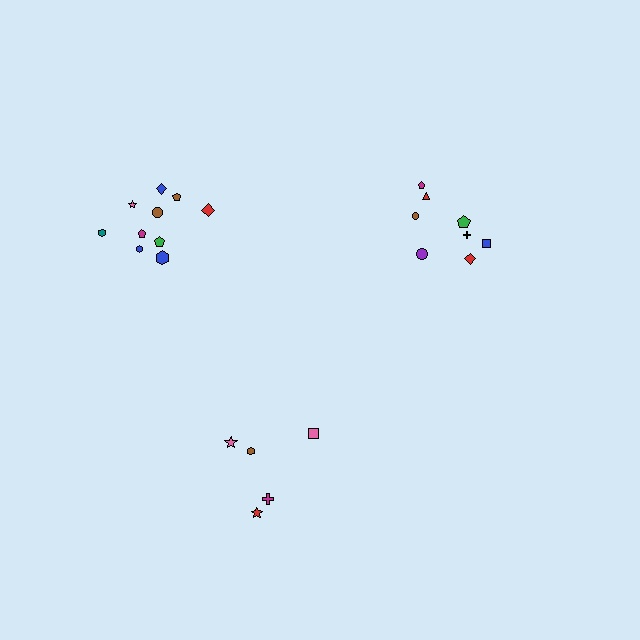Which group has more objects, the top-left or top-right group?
The top-left group.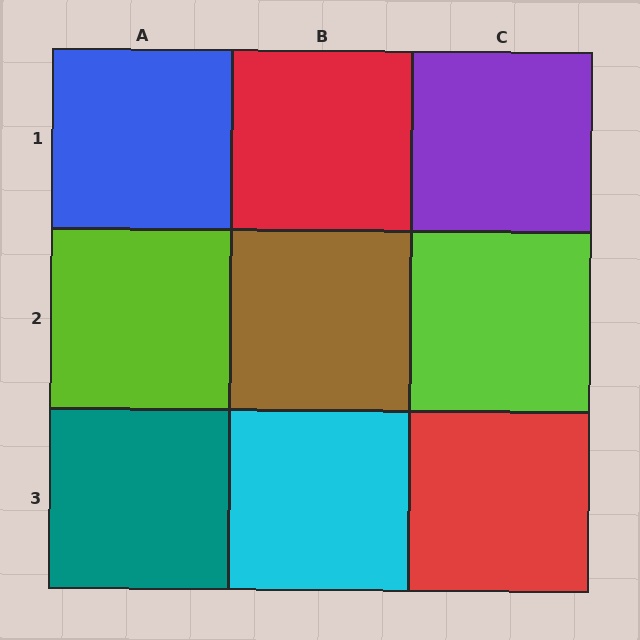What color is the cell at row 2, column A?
Lime.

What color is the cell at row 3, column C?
Red.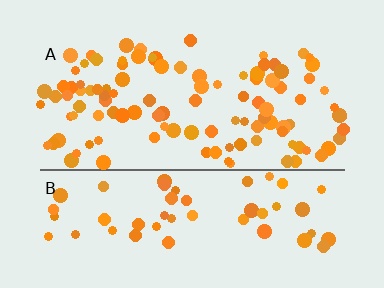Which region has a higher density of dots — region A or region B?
A (the top).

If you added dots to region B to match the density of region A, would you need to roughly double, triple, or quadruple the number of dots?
Approximately double.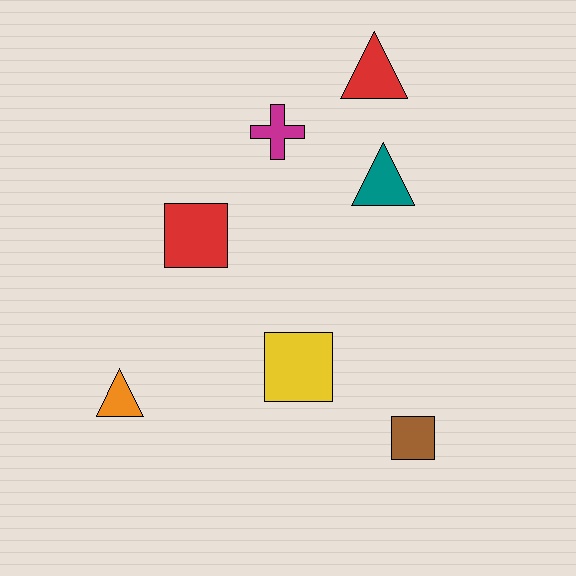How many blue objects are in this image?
There are no blue objects.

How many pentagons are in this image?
There are no pentagons.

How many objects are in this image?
There are 7 objects.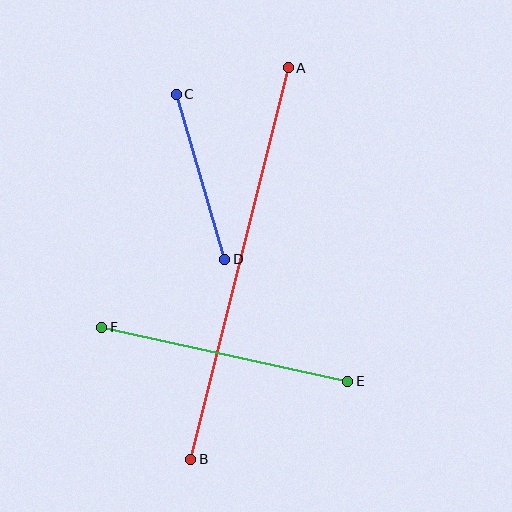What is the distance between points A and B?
The distance is approximately 404 pixels.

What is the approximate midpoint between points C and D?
The midpoint is at approximately (201, 177) pixels.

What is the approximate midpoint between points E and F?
The midpoint is at approximately (225, 354) pixels.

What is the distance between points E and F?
The distance is approximately 252 pixels.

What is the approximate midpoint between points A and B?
The midpoint is at approximately (240, 264) pixels.